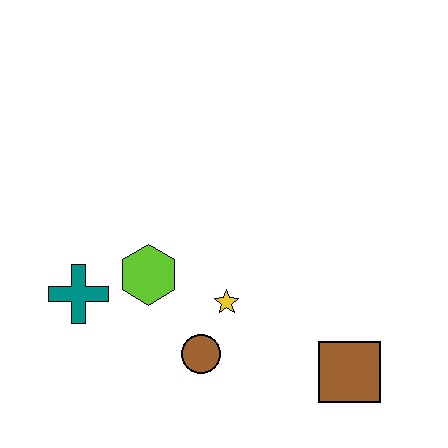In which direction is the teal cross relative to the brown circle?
The teal cross is to the left of the brown circle.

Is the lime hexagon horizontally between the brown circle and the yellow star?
No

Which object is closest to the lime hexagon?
The teal cross is closest to the lime hexagon.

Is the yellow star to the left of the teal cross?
No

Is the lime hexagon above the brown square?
Yes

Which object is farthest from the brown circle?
The brown square is farthest from the brown circle.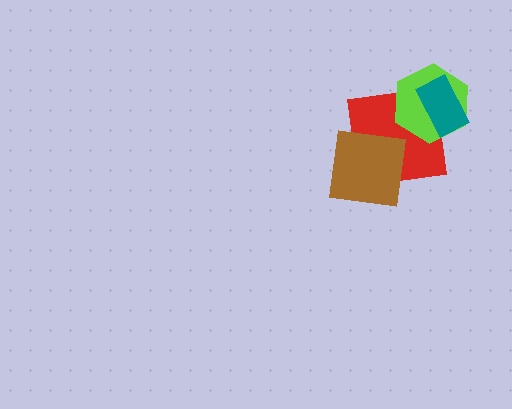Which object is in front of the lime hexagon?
The teal rectangle is in front of the lime hexagon.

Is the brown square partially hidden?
No, no other shape covers it.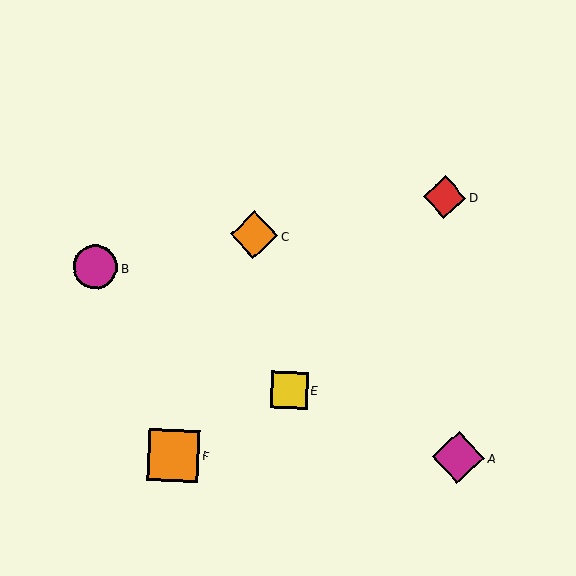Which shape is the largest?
The magenta diamond (labeled A) is the largest.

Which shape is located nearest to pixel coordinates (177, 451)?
The orange square (labeled F) at (173, 455) is nearest to that location.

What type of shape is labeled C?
Shape C is an orange diamond.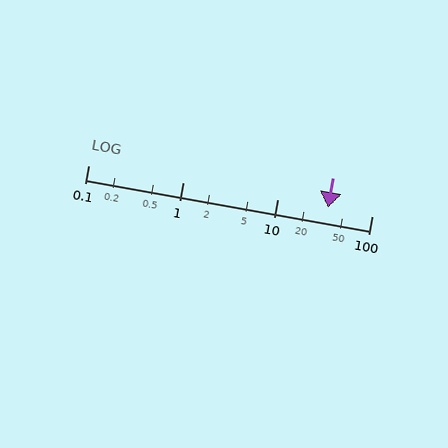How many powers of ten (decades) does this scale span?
The scale spans 3 decades, from 0.1 to 100.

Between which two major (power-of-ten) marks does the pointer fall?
The pointer is between 10 and 100.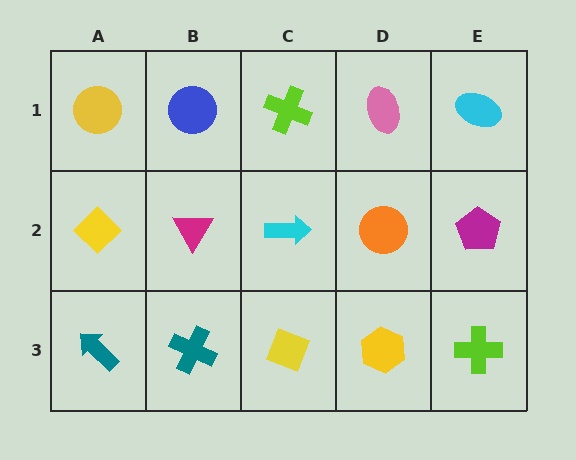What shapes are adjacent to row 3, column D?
An orange circle (row 2, column D), a yellow diamond (row 3, column C), a lime cross (row 3, column E).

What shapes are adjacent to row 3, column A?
A yellow diamond (row 2, column A), a teal cross (row 3, column B).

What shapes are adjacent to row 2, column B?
A blue circle (row 1, column B), a teal cross (row 3, column B), a yellow diamond (row 2, column A), a cyan arrow (row 2, column C).